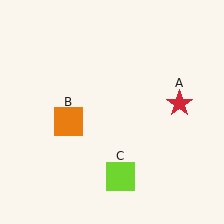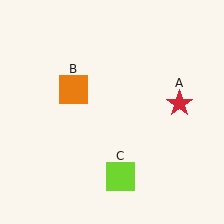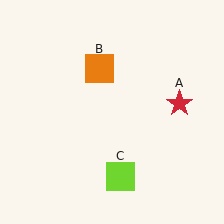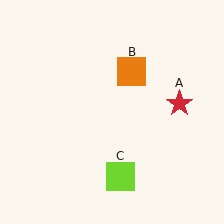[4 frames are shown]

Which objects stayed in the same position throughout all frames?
Red star (object A) and lime square (object C) remained stationary.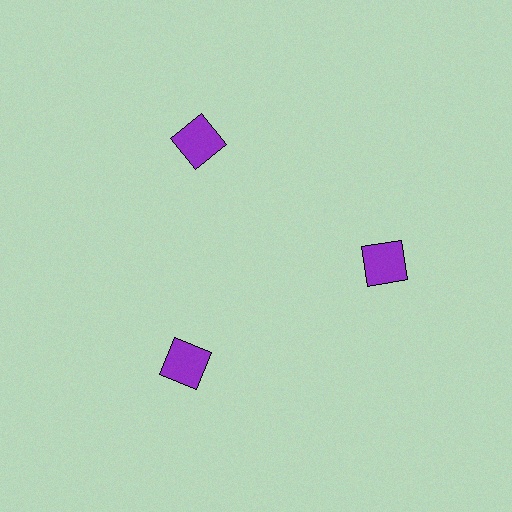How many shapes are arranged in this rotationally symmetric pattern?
There are 3 shapes, arranged in 3 groups of 1.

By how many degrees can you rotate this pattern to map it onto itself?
The pattern maps onto itself every 120 degrees of rotation.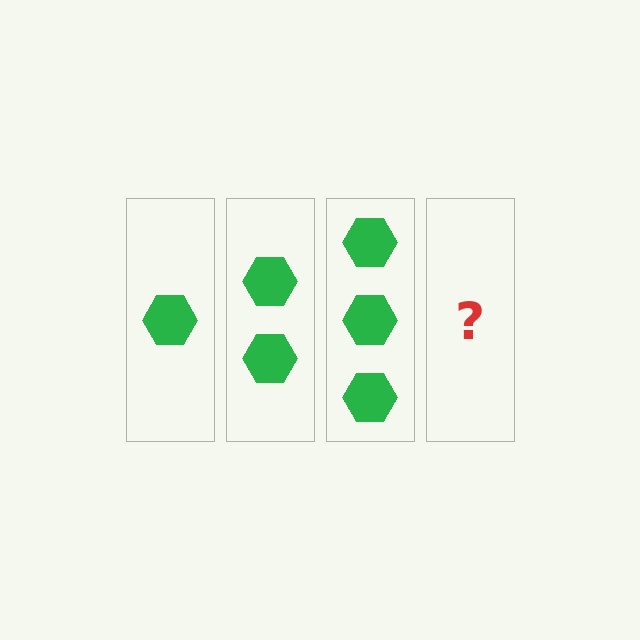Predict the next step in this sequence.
The next step is 4 hexagons.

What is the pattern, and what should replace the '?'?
The pattern is that each step adds one more hexagon. The '?' should be 4 hexagons.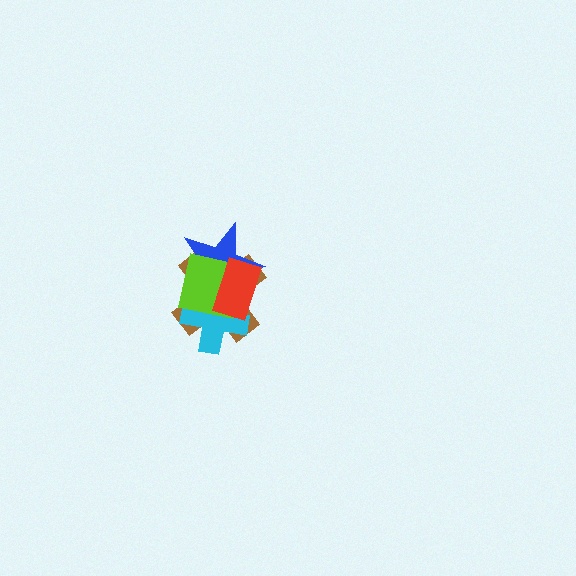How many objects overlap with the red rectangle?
4 objects overlap with the red rectangle.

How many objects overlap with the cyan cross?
4 objects overlap with the cyan cross.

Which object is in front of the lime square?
The red rectangle is in front of the lime square.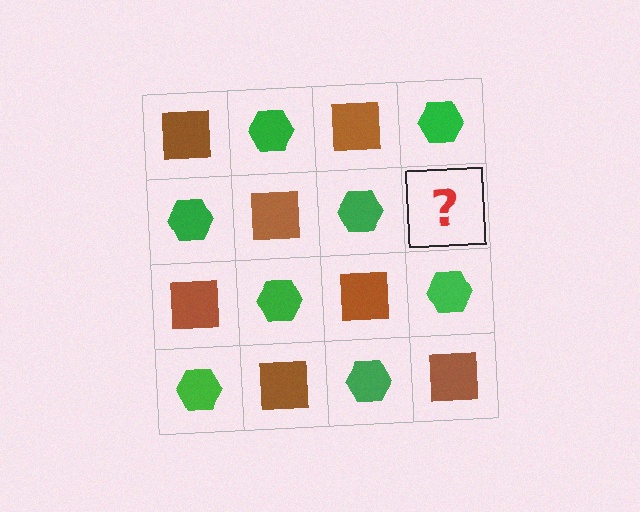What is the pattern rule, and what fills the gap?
The rule is that it alternates brown square and green hexagon in a checkerboard pattern. The gap should be filled with a brown square.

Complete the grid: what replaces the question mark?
The question mark should be replaced with a brown square.